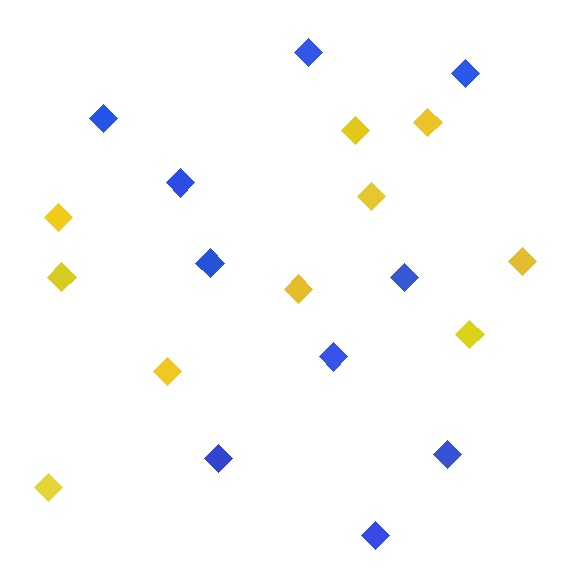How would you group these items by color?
There are 2 groups: one group of yellow diamonds (10) and one group of blue diamonds (10).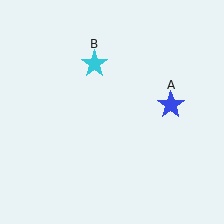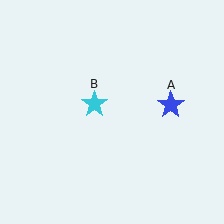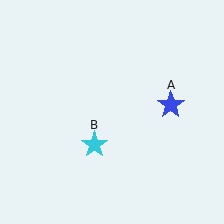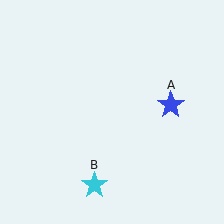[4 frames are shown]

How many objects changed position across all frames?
1 object changed position: cyan star (object B).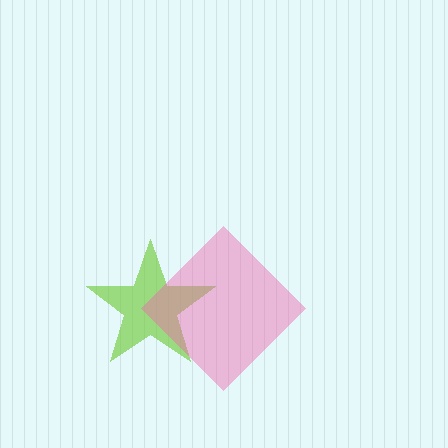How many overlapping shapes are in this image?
There are 2 overlapping shapes in the image.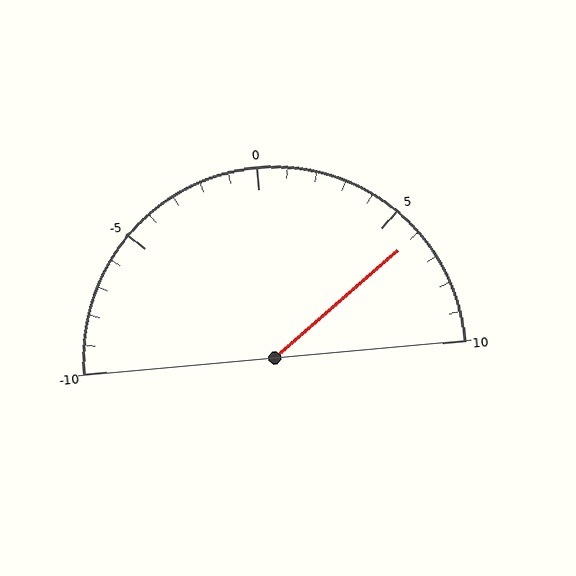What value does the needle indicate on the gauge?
The needle indicates approximately 6.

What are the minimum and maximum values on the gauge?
The gauge ranges from -10 to 10.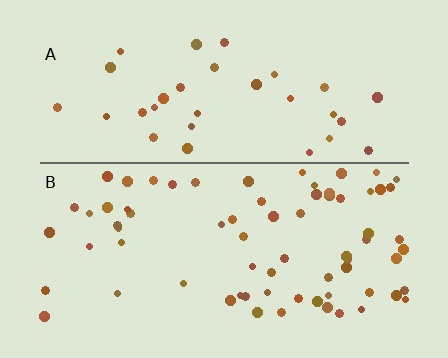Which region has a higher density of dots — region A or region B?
B (the bottom).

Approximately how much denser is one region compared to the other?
Approximately 2.1× — region B over region A.